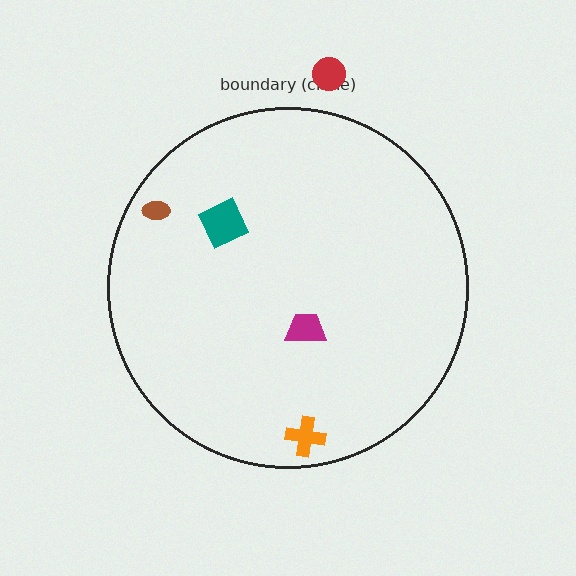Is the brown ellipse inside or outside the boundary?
Inside.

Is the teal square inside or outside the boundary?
Inside.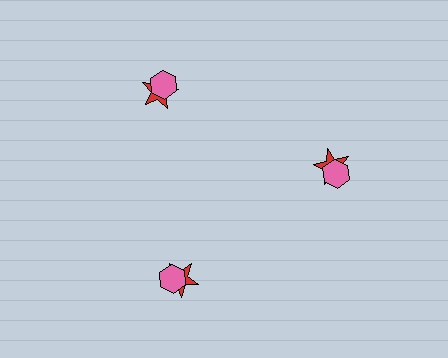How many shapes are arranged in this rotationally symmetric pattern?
There are 6 shapes, arranged in 3 groups of 2.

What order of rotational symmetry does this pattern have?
This pattern has 3-fold rotational symmetry.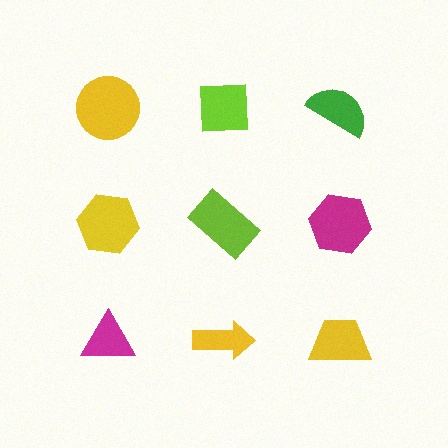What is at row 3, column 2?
A yellow arrow.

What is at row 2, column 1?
A yellow hexagon.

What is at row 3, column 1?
A magenta triangle.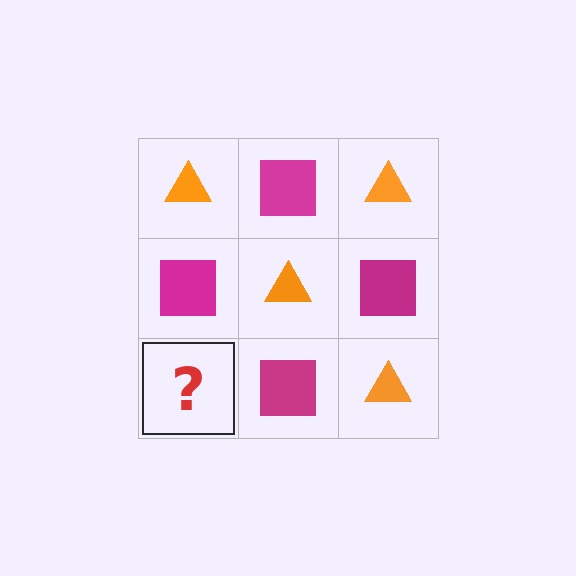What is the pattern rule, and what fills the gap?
The rule is that it alternates orange triangle and magenta square in a checkerboard pattern. The gap should be filled with an orange triangle.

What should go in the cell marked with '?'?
The missing cell should contain an orange triangle.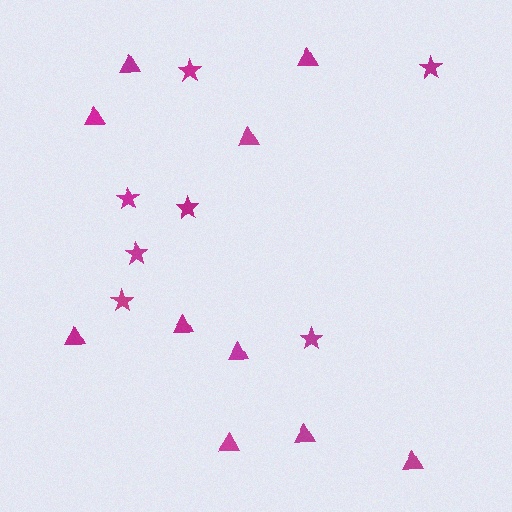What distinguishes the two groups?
There are 2 groups: one group of stars (7) and one group of triangles (10).